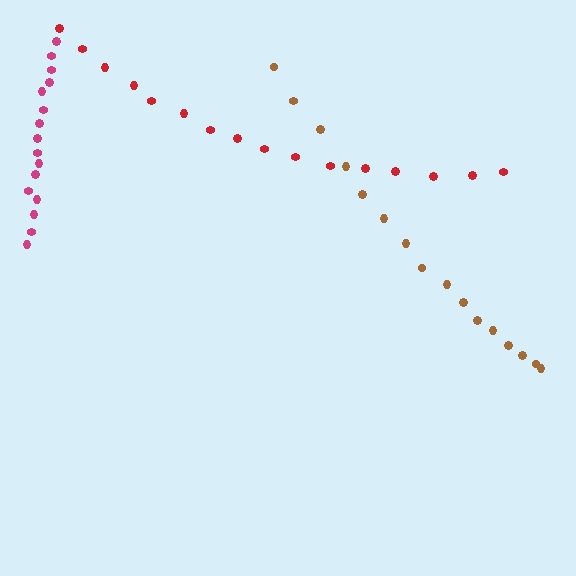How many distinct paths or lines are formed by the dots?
There are 3 distinct paths.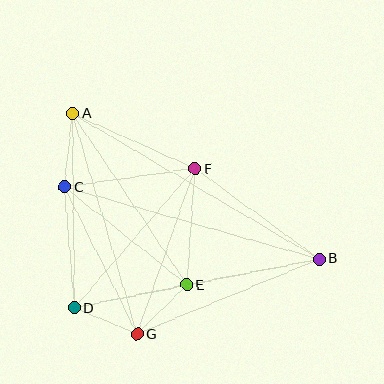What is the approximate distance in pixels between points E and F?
The distance between E and F is approximately 117 pixels.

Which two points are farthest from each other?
Points A and B are farthest from each other.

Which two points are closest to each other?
Points D and G are closest to each other.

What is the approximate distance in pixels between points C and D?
The distance between C and D is approximately 122 pixels.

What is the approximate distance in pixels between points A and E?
The distance between A and E is approximately 206 pixels.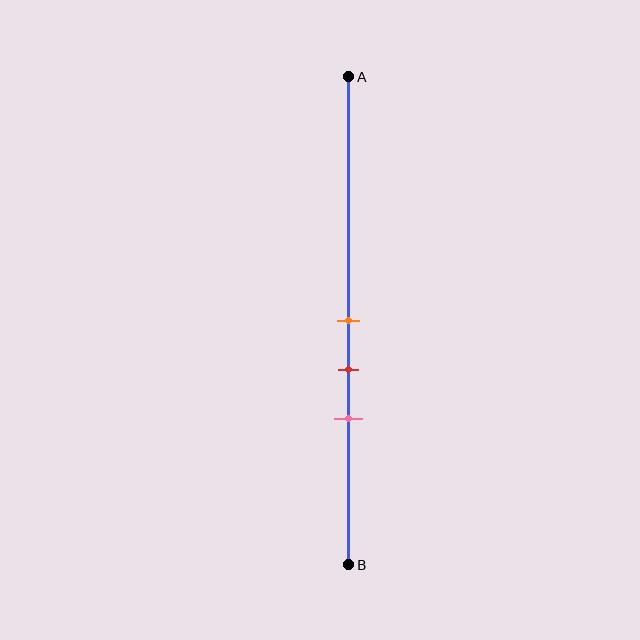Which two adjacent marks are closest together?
The orange and red marks are the closest adjacent pair.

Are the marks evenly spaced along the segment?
Yes, the marks are approximately evenly spaced.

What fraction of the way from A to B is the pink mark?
The pink mark is approximately 70% (0.7) of the way from A to B.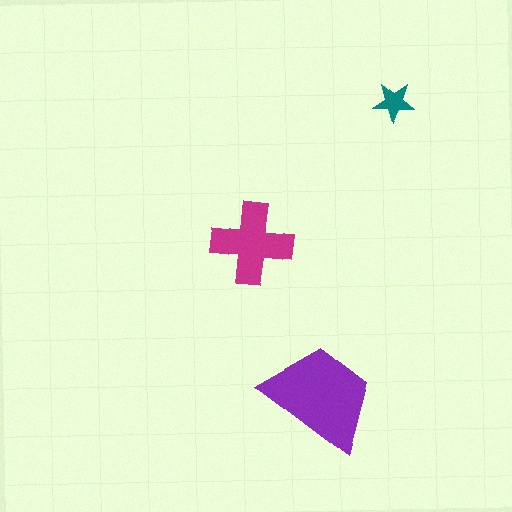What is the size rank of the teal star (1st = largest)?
3rd.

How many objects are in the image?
There are 3 objects in the image.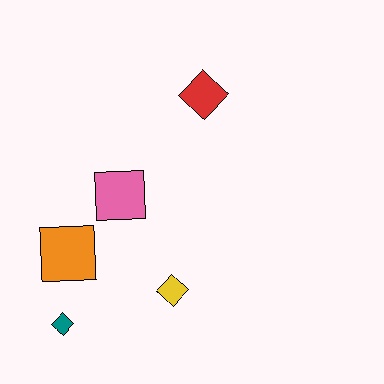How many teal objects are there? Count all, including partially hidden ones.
There is 1 teal object.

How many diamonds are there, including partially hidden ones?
There are 3 diamonds.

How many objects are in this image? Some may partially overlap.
There are 5 objects.